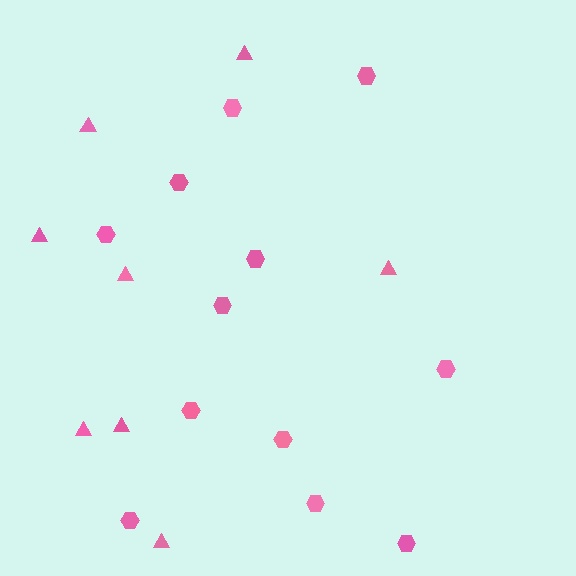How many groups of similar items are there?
There are 2 groups: one group of hexagons (12) and one group of triangles (8).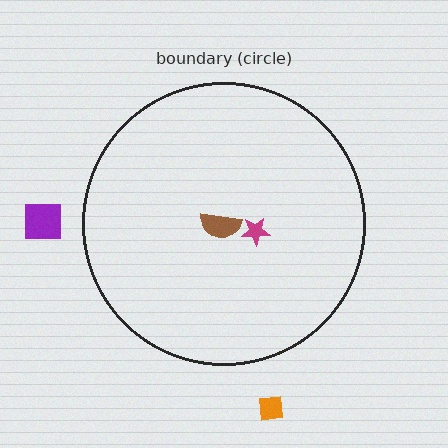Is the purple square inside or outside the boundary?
Outside.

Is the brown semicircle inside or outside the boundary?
Inside.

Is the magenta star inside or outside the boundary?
Inside.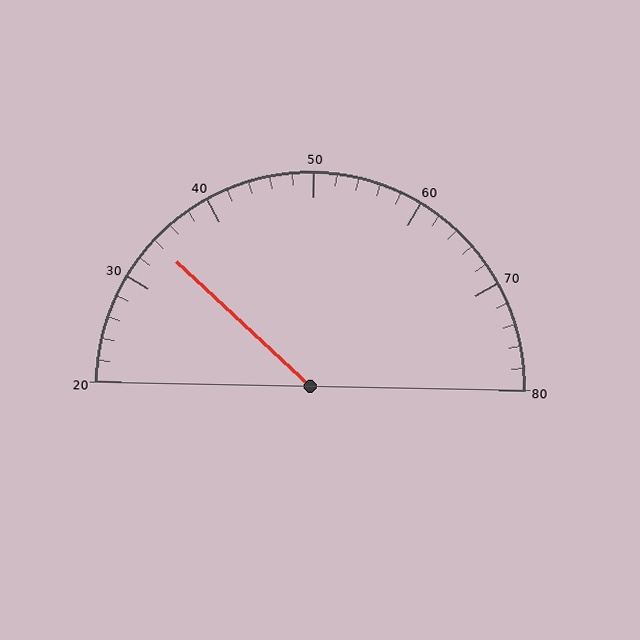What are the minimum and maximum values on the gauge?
The gauge ranges from 20 to 80.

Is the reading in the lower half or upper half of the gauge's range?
The reading is in the lower half of the range (20 to 80).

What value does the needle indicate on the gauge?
The needle indicates approximately 34.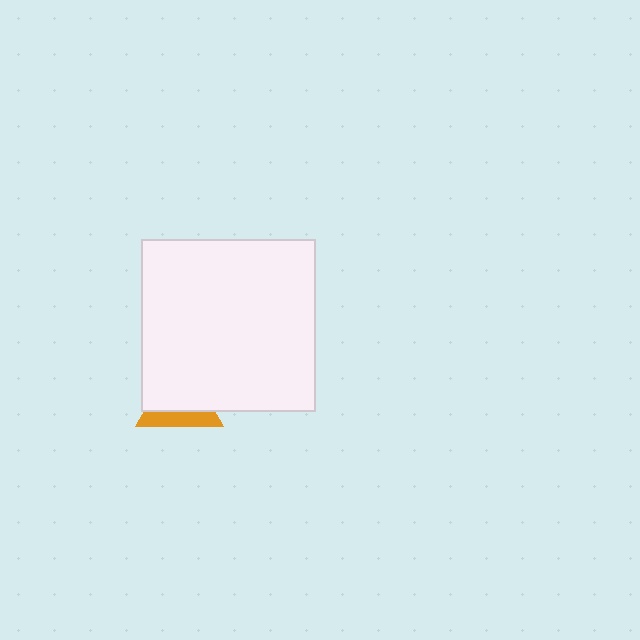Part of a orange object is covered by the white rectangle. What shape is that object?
It is a triangle.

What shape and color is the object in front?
The object in front is a white rectangle.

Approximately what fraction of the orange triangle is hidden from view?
Roughly 63% of the orange triangle is hidden behind the white rectangle.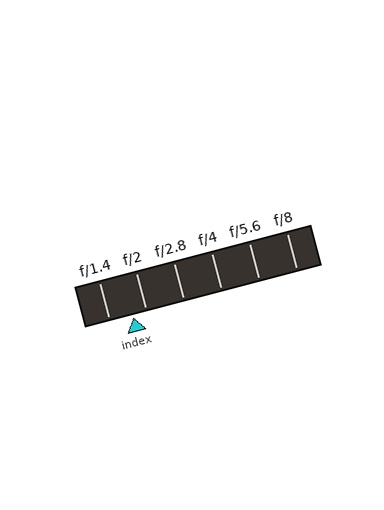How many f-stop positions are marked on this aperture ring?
There are 6 f-stop positions marked.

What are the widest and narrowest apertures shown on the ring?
The widest aperture shown is f/1.4 and the narrowest is f/8.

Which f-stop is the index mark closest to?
The index mark is closest to f/2.